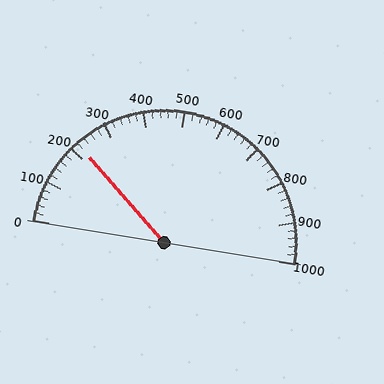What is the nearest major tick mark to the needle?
The nearest major tick mark is 200.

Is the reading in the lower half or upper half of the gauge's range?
The reading is in the lower half of the range (0 to 1000).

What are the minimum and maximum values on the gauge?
The gauge ranges from 0 to 1000.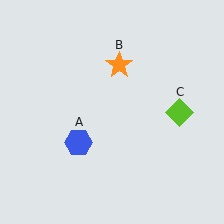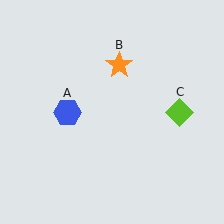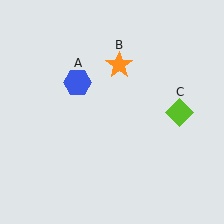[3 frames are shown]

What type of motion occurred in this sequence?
The blue hexagon (object A) rotated clockwise around the center of the scene.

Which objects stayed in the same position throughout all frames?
Orange star (object B) and lime diamond (object C) remained stationary.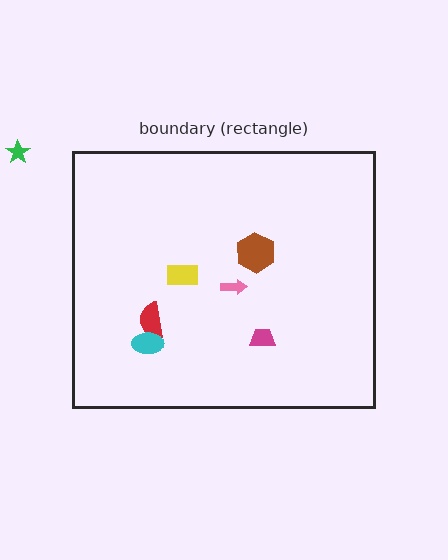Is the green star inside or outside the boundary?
Outside.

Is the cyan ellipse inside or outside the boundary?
Inside.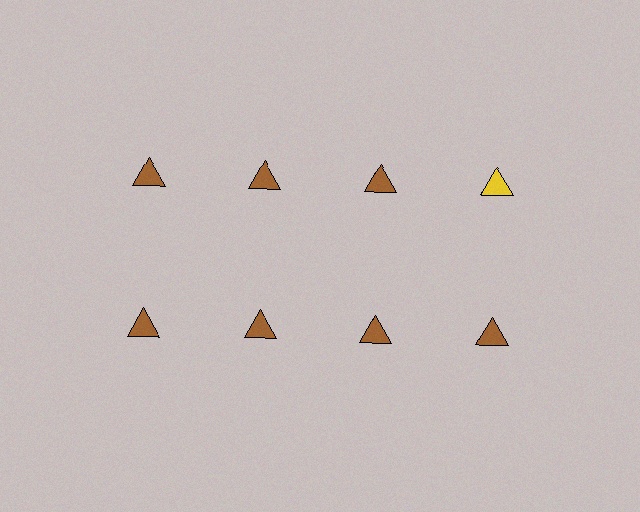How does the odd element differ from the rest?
It has a different color: yellow instead of brown.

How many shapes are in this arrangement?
There are 8 shapes arranged in a grid pattern.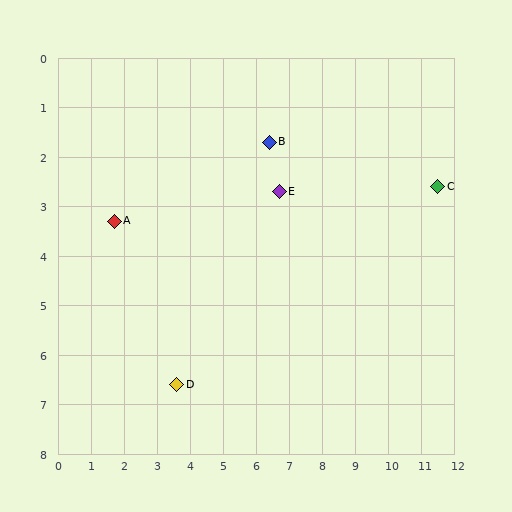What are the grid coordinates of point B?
Point B is at approximately (6.4, 1.7).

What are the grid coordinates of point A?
Point A is at approximately (1.7, 3.3).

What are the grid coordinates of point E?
Point E is at approximately (6.7, 2.7).